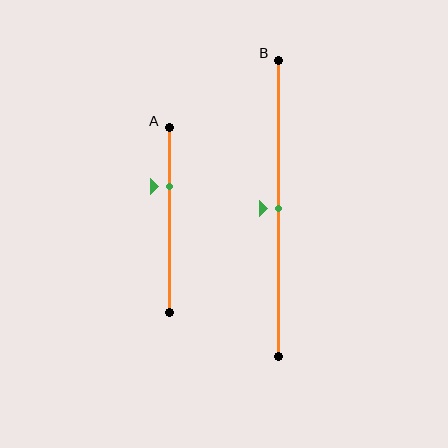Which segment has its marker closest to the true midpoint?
Segment B has its marker closest to the true midpoint.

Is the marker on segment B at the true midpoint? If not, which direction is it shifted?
Yes, the marker on segment B is at the true midpoint.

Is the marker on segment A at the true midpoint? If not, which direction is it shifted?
No, the marker on segment A is shifted upward by about 18% of the segment length.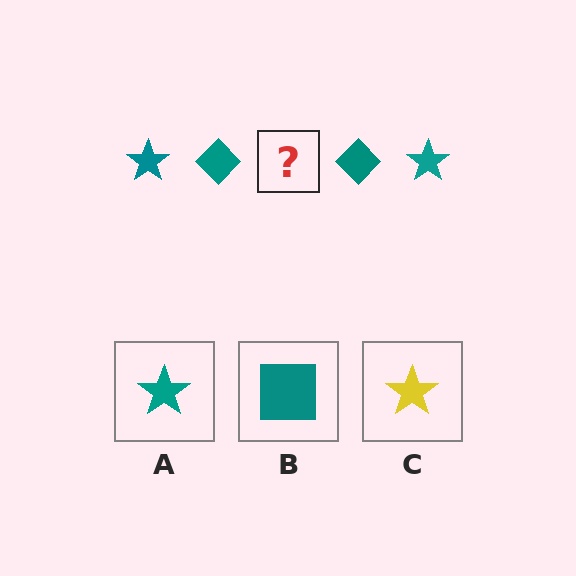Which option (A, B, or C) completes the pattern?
A.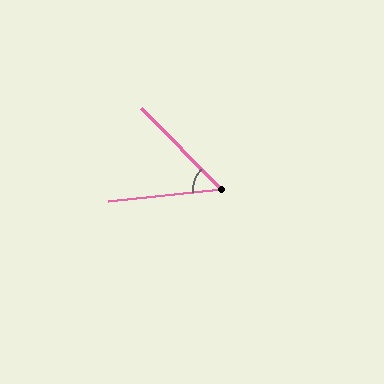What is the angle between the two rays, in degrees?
Approximately 51 degrees.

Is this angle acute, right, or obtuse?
It is acute.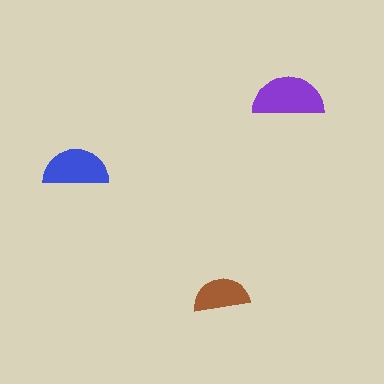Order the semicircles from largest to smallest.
the purple one, the blue one, the brown one.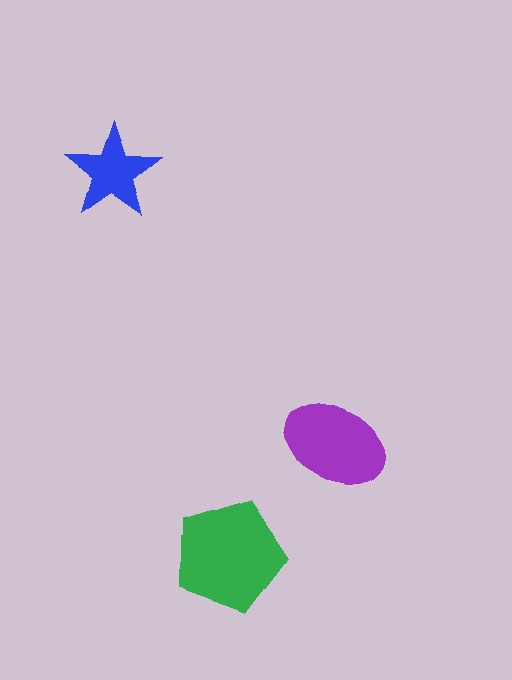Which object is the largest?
The green pentagon.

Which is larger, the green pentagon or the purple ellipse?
The green pentagon.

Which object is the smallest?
The blue star.